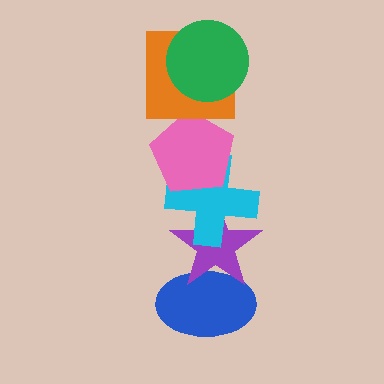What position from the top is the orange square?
The orange square is 2nd from the top.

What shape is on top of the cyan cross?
The pink pentagon is on top of the cyan cross.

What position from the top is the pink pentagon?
The pink pentagon is 3rd from the top.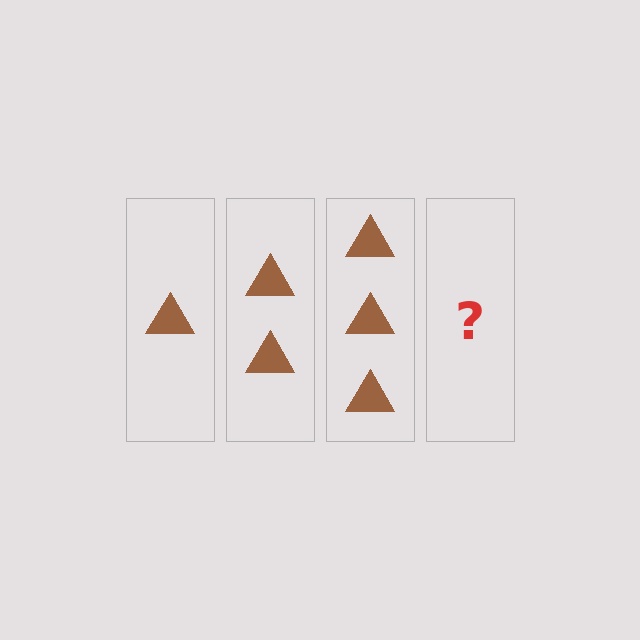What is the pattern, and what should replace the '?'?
The pattern is that each step adds one more triangle. The '?' should be 4 triangles.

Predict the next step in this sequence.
The next step is 4 triangles.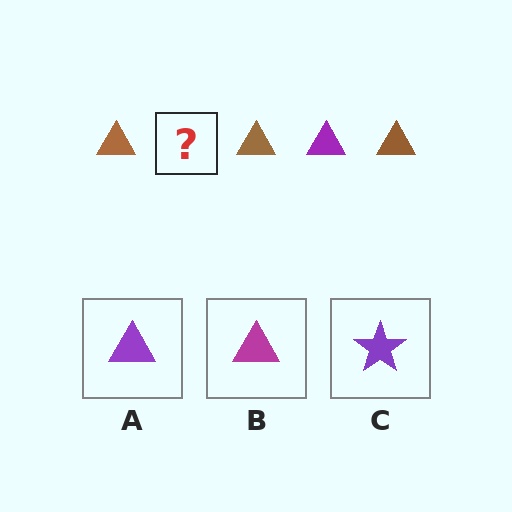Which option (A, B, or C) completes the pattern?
A.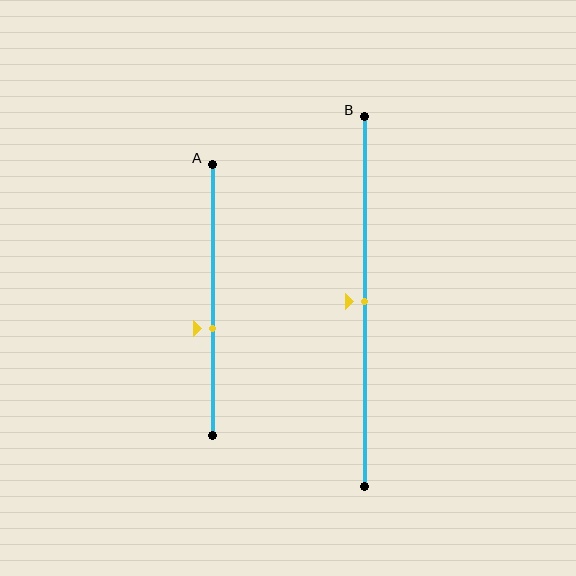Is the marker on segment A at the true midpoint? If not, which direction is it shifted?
No, the marker on segment A is shifted downward by about 10% of the segment length.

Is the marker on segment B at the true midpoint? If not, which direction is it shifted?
Yes, the marker on segment B is at the true midpoint.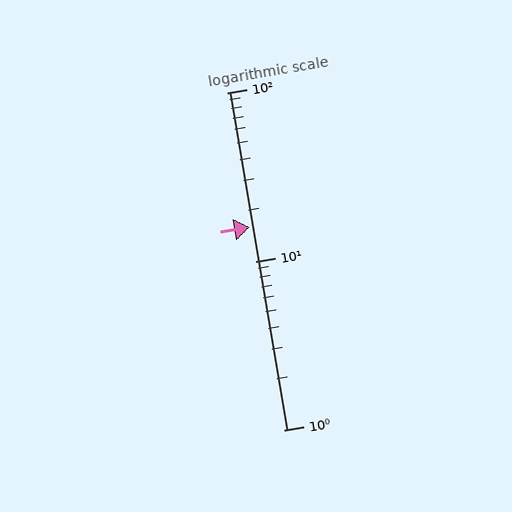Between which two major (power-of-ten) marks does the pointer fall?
The pointer is between 10 and 100.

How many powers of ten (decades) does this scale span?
The scale spans 2 decades, from 1 to 100.